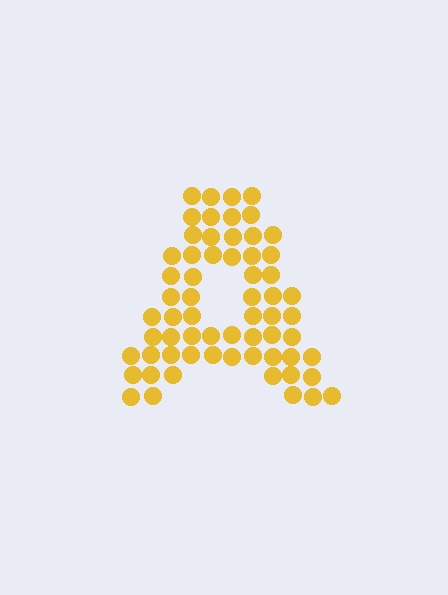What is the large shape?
The large shape is the letter A.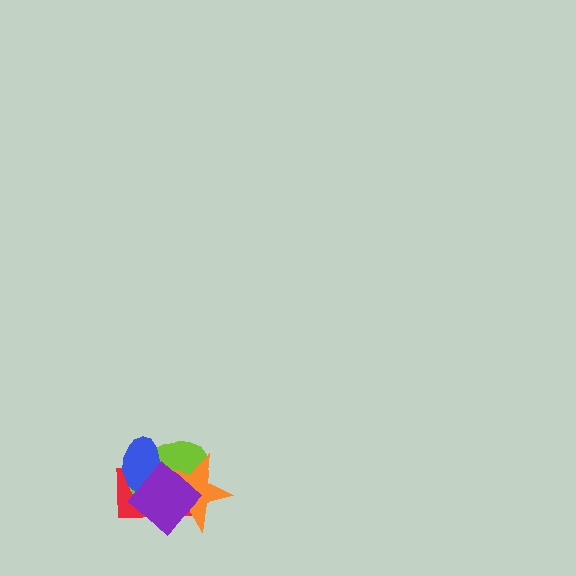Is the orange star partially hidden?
Yes, it is partially covered by another shape.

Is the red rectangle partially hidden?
Yes, it is partially covered by another shape.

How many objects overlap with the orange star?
4 objects overlap with the orange star.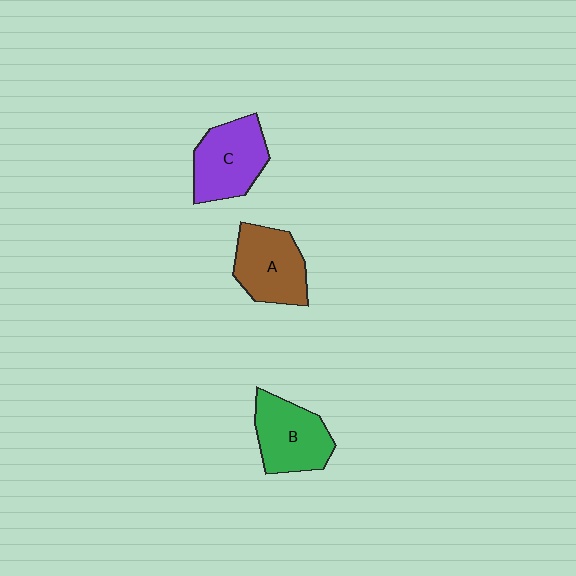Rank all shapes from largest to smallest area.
From largest to smallest: C (purple), B (green), A (brown).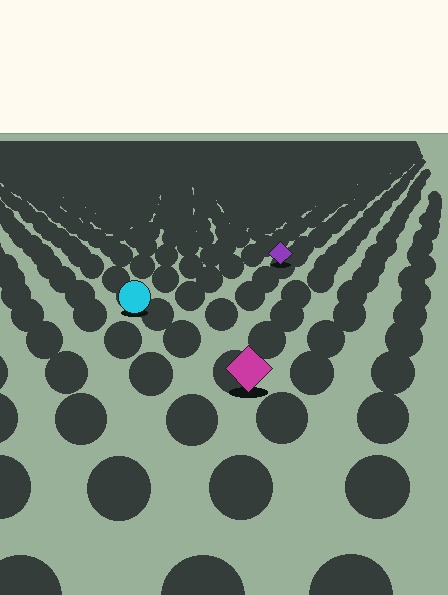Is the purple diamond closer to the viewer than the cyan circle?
No. The cyan circle is closer — you can tell from the texture gradient: the ground texture is coarser near it.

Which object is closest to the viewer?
The magenta diamond is closest. The texture marks near it are larger and more spread out.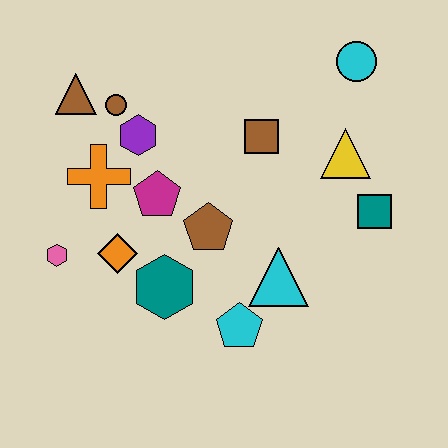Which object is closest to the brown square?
The yellow triangle is closest to the brown square.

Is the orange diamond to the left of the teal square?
Yes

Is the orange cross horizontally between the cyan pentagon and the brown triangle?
Yes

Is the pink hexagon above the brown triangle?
No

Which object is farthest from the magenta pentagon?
The cyan circle is farthest from the magenta pentagon.